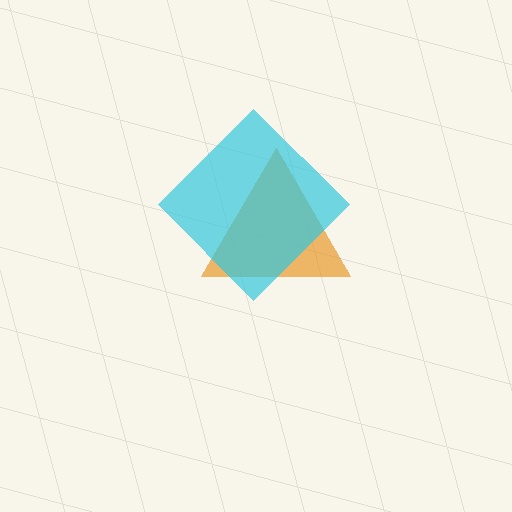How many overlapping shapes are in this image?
There are 2 overlapping shapes in the image.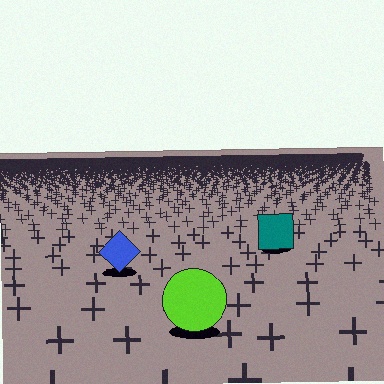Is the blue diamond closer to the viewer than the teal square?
Yes. The blue diamond is closer — you can tell from the texture gradient: the ground texture is coarser near it.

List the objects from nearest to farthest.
From nearest to farthest: the lime circle, the blue diamond, the teal square.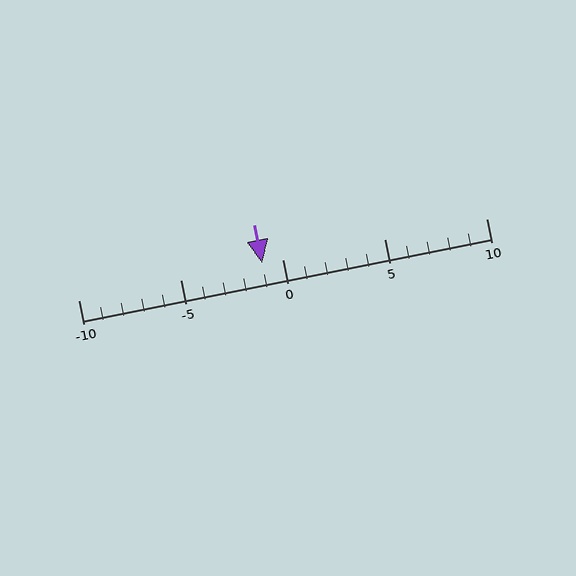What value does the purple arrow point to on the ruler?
The purple arrow points to approximately -1.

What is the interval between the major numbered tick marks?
The major tick marks are spaced 5 units apart.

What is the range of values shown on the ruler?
The ruler shows values from -10 to 10.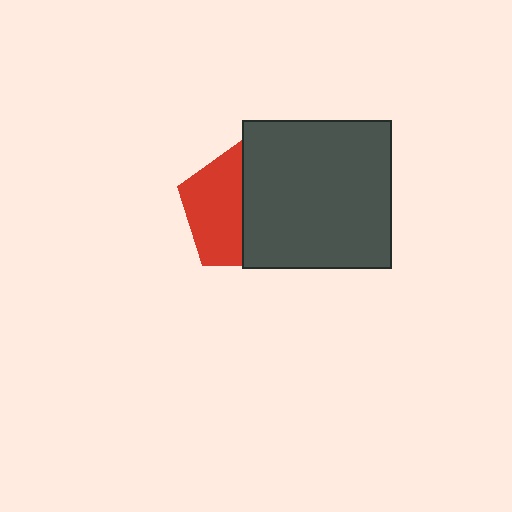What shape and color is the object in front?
The object in front is a dark gray square.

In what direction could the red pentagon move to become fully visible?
The red pentagon could move left. That would shift it out from behind the dark gray square entirely.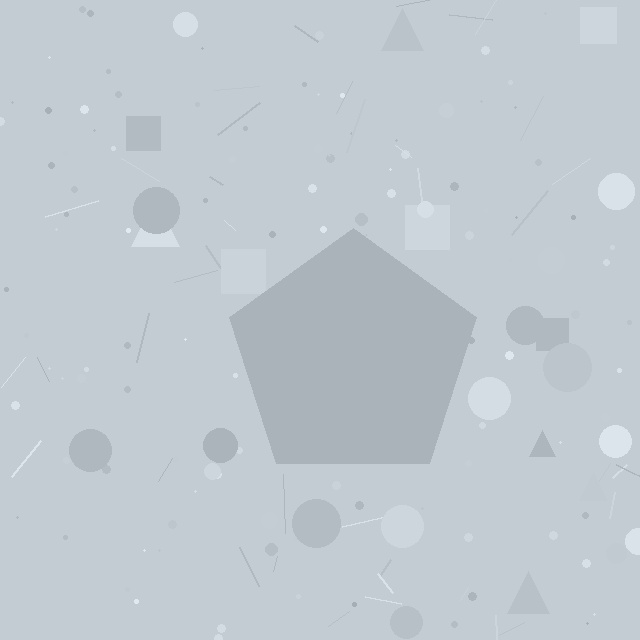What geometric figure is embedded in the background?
A pentagon is embedded in the background.